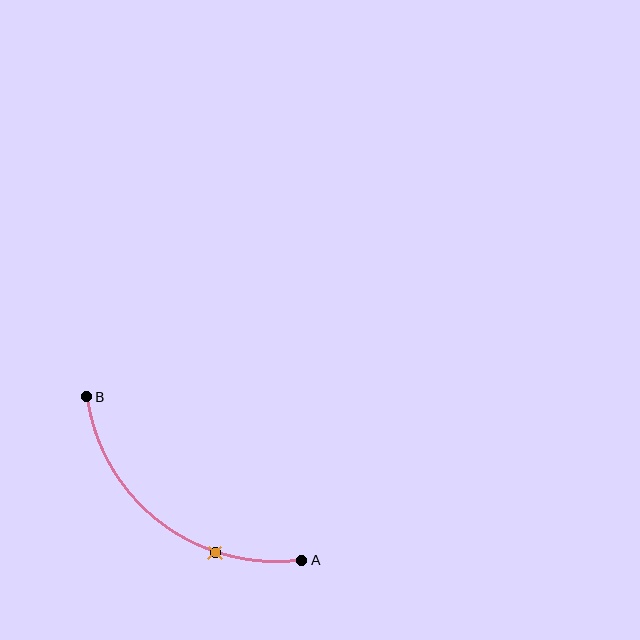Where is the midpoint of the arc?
The arc midpoint is the point on the curve farthest from the straight line joining A and B. It sits below and to the left of that line.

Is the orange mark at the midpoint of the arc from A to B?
No. The orange mark lies on the arc but is closer to endpoint A. The arc midpoint would be at the point on the curve equidistant along the arc from both A and B.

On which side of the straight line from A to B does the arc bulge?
The arc bulges below and to the left of the straight line connecting A and B.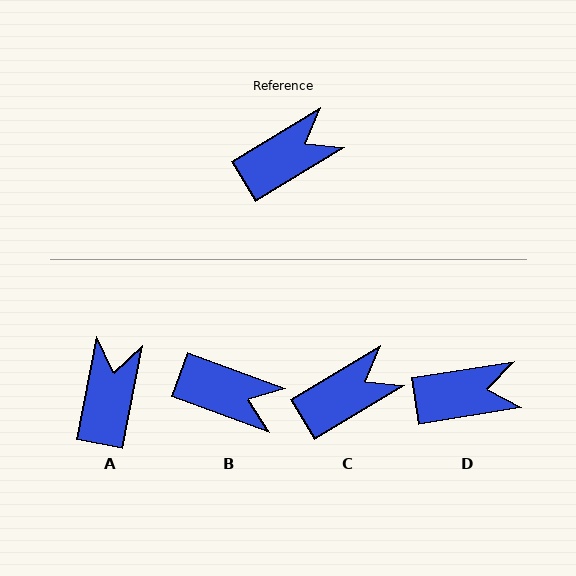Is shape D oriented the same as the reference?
No, it is off by about 22 degrees.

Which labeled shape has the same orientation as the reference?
C.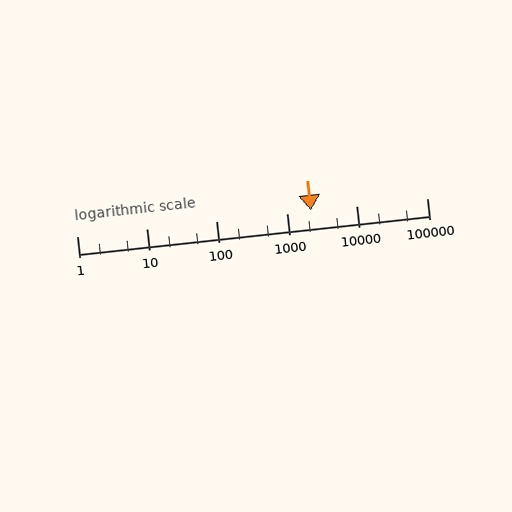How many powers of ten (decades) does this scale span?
The scale spans 5 decades, from 1 to 100000.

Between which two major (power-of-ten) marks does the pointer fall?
The pointer is between 1000 and 10000.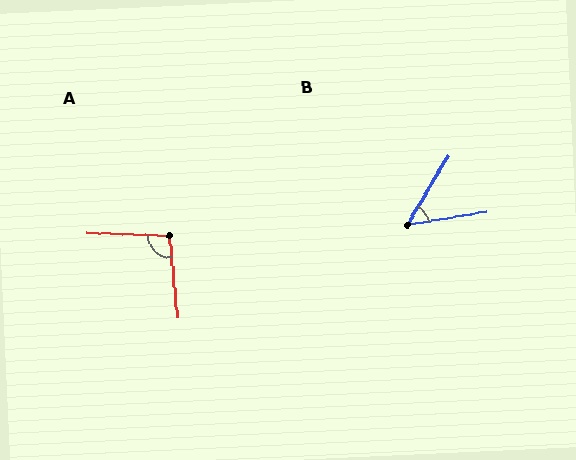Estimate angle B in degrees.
Approximately 50 degrees.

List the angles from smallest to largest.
B (50°), A (98°).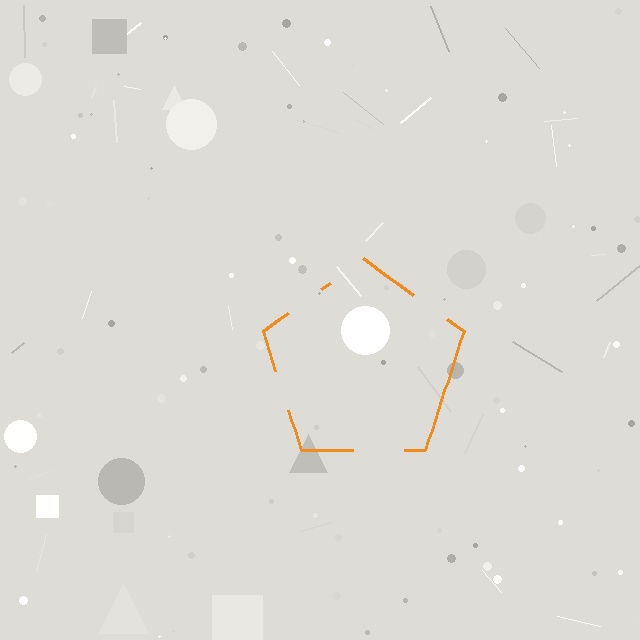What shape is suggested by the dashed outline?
The dashed outline suggests a pentagon.